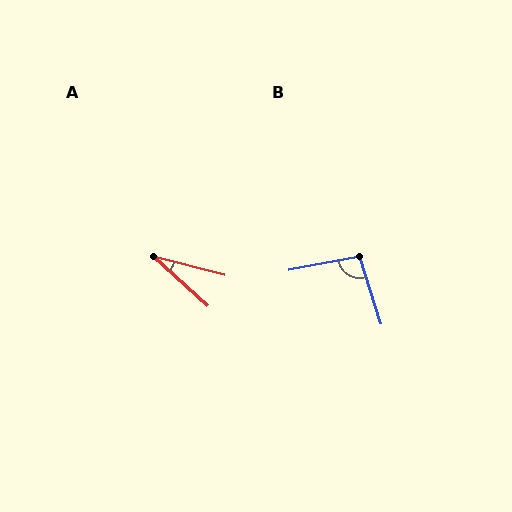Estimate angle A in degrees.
Approximately 28 degrees.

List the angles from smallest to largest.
A (28°), B (97°).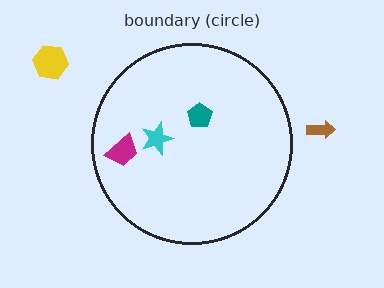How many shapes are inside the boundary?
3 inside, 2 outside.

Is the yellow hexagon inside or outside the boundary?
Outside.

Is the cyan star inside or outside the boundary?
Inside.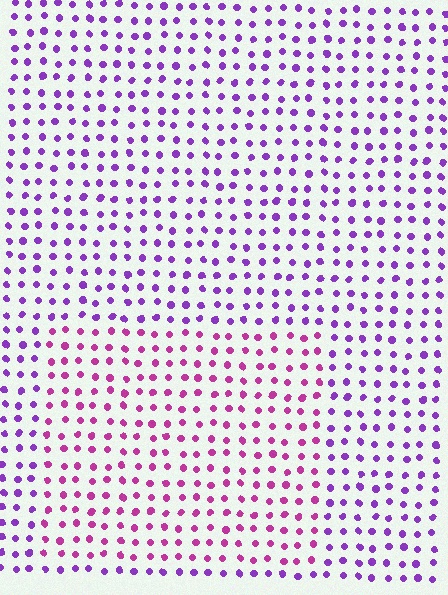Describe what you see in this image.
The image is filled with small purple elements in a uniform arrangement. A rectangle-shaped region is visible where the elements are tinted to a slightly different hue, forming a subtle color boundary.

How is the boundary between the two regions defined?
The boundary is defined purely by a slight shift in hue (about 37 degrees). Spacing, size, and orientation are identical on both sides.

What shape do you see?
I see a rectangle.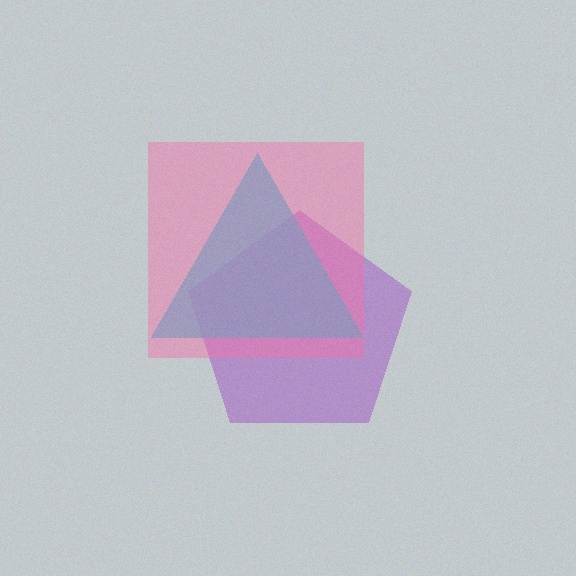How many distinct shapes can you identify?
There are 3 distinct shapes: a purple pentagon, a cyan triangle, a pink square.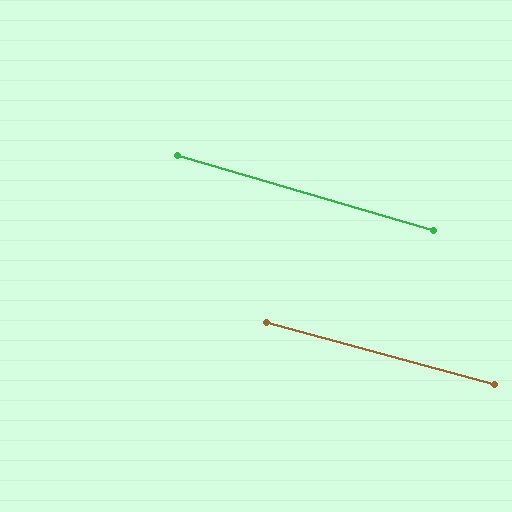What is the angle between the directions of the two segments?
Approximately 1 degree.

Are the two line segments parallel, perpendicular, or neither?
Parallel — their directions differ by only 1.0°.